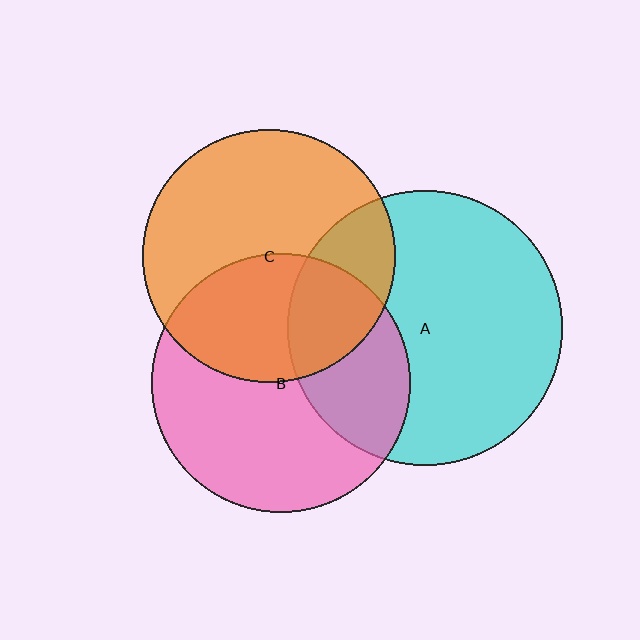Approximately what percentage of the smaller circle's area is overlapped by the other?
Approximately 40%.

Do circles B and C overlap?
Yes.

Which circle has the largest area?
Circle A (cyan).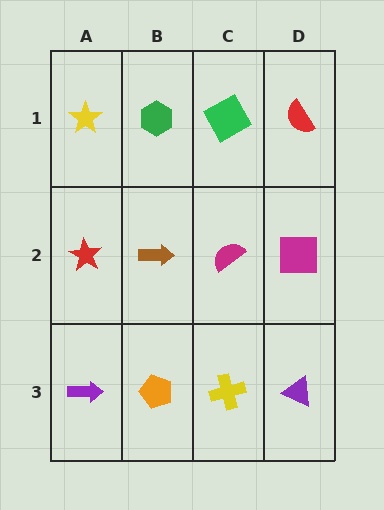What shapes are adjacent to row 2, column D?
A red semicircle (row 1, column D), a purple triangle (row 3, column D), a magenta semicircle (row 2, column C).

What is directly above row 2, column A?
A yellow star.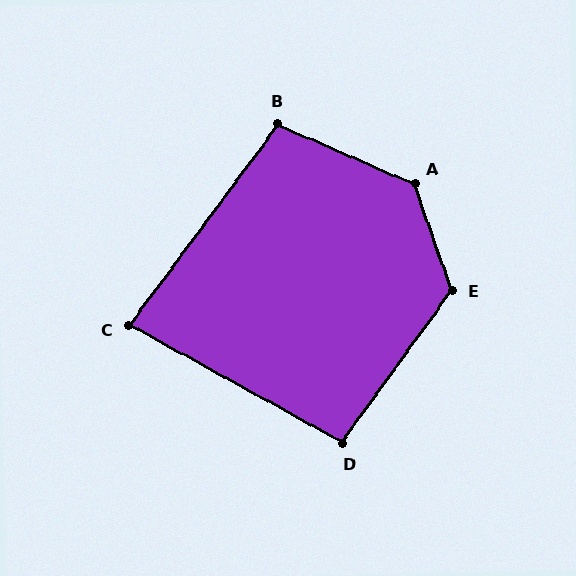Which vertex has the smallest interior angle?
C, at approximately 82 degrees.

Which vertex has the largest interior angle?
A, at approximately 133 degrees.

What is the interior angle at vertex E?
Approximately 125 degrees (obtuse).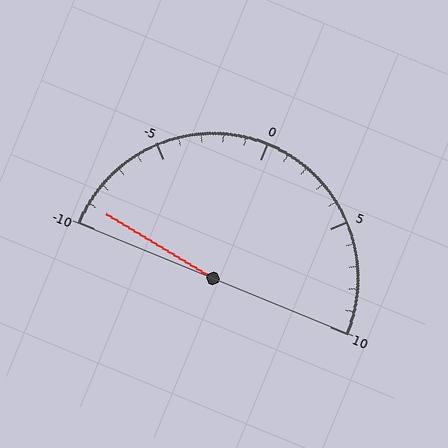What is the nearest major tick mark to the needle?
The nearest major tick mark is -10.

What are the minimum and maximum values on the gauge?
The gauge ranges from -10 to 10.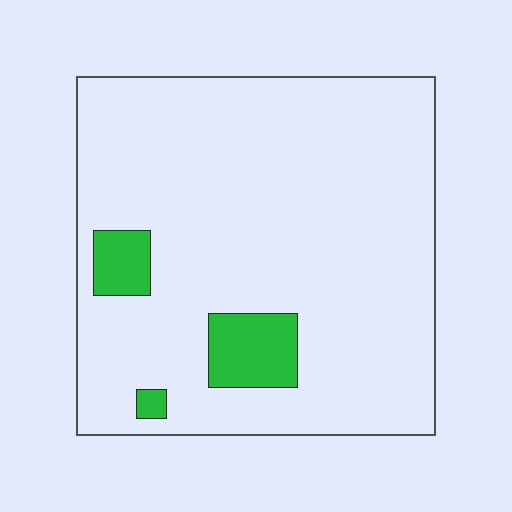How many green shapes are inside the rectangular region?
3.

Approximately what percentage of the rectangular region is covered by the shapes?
Approximately 10%.